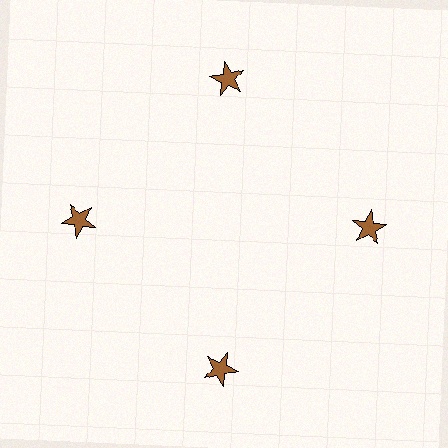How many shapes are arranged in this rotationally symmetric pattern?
There are 4 shapes, arranged in 4 groups of 1.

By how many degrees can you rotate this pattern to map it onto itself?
The pattern maps onto itself every 90 degrees of rotation.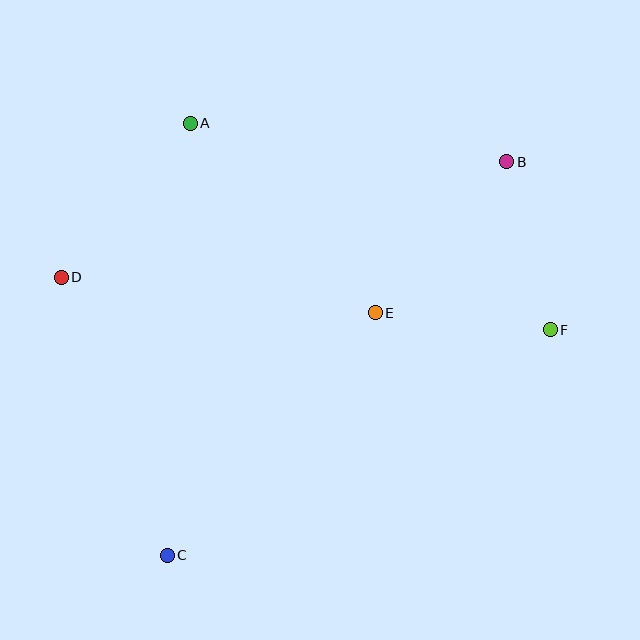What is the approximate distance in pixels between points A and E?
The distance between A and E is approximately 265 pixels.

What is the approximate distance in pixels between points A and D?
The distance between A and D is approximately 201 pixels.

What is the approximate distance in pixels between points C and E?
The distance between C and E is approximately 320 pixels.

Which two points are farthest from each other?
Points B and C are farthest from each other.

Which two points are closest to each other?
Points B and F are closest to each other.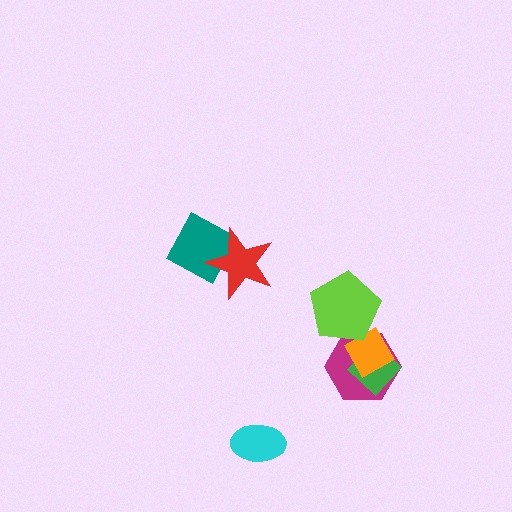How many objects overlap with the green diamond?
2 objects overlap with the green diamond.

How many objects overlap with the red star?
1 object overlaps with the red star.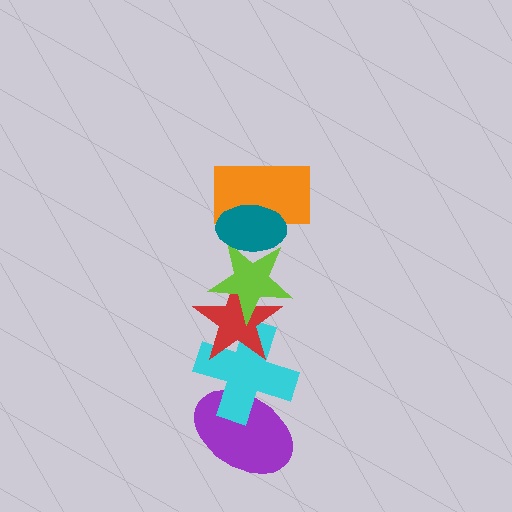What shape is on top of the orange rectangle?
The teal ellipse is on top of the orange rectangle.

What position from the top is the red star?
The red star is 4th from the top.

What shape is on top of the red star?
The lime star is on top of the red star.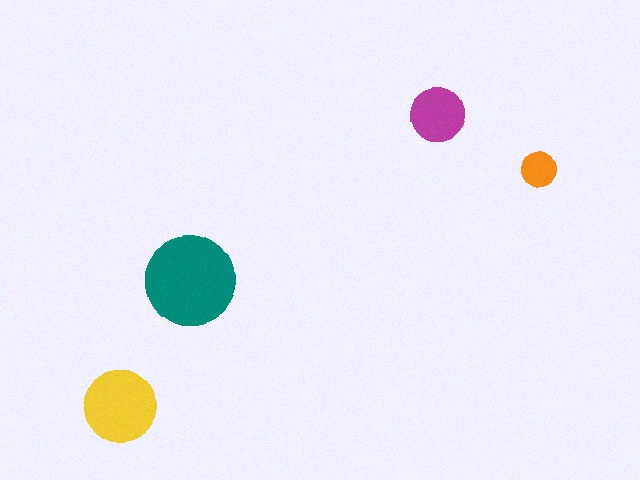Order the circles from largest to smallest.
the teal one, the yellow one, the magenta one, the orange one.